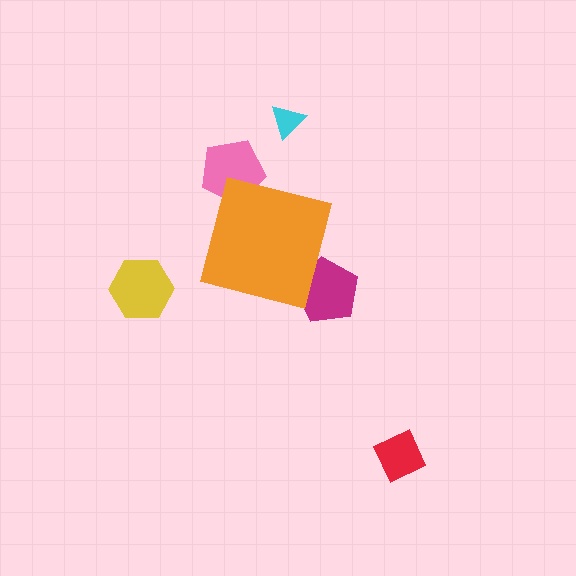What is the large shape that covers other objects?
An orange square.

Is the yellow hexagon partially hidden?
No, the yellow hexagon is fully visible.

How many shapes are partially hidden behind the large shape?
2 shapes are partially hidden.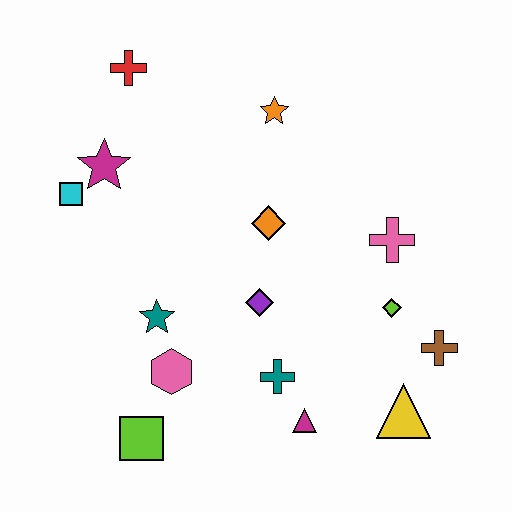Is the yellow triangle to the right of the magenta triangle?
Yes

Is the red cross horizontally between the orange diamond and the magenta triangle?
No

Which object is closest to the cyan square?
The magenta star is closest to the cyan square.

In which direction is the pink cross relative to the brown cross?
The pink cross is above the brown cross.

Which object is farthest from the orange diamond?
The lime square is farthest from the orange diamond.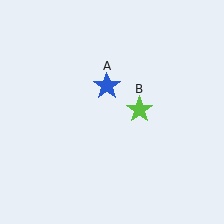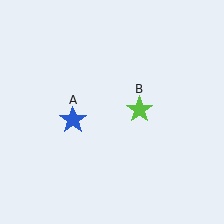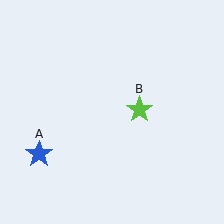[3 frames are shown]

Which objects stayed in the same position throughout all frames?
Lime star (object B) remained stationary.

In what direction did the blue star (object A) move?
The blue star (object A) moved down and to the left.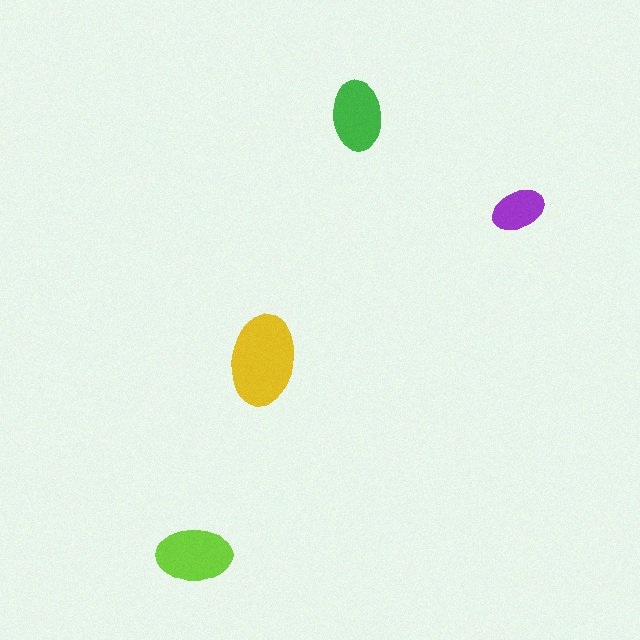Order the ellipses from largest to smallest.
the yellow one, the lime one, the green one, the purple one.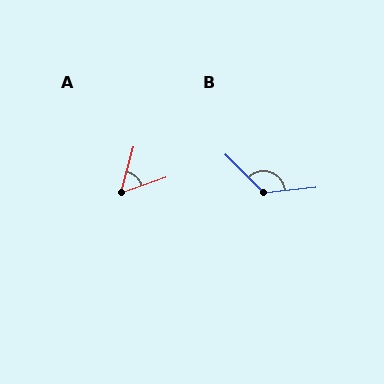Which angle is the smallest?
A, at approximately 55 degrees.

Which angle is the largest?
B, at approximately 129 degrees.